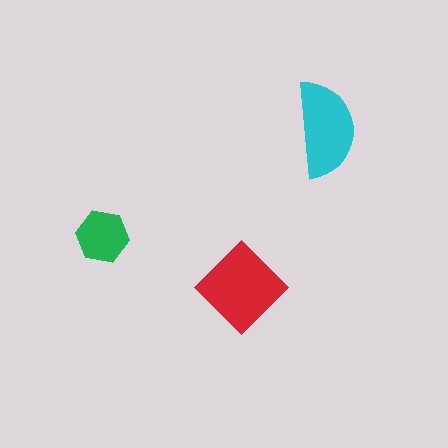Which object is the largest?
The red diamond.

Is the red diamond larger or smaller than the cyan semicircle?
Larger.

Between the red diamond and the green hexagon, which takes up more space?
The red diamond.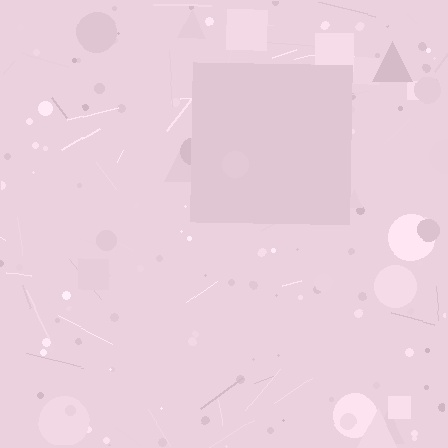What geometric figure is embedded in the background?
A square is embedded in the background.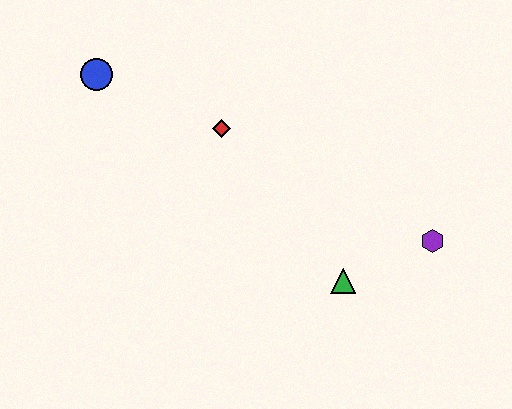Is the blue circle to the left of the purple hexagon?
Yes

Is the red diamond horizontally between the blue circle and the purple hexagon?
Yes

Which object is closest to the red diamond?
The blue circle is closest to the red diamond.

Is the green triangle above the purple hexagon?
No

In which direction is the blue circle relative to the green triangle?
The blue circle is to the left of the green triangle.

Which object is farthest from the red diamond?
The purple hexagon is farthest from the red diamond.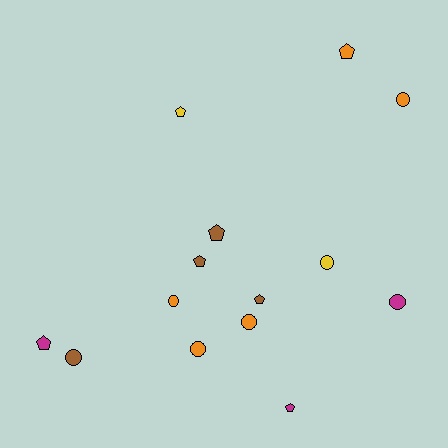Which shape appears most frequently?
Pentagon, with 7 objects.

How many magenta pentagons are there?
There are 2 magenta pentagons.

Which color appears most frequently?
Orange, with 5 objects.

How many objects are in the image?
There are 14 objects.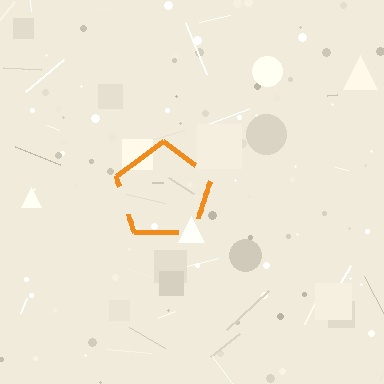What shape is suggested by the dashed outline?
The dashed outline suggests a pentagon.